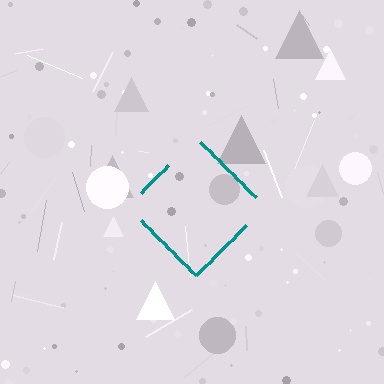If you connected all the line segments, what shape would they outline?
They would outline a diamond.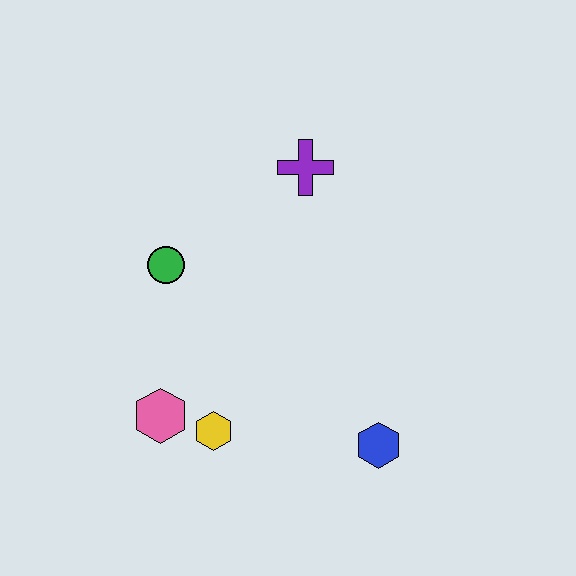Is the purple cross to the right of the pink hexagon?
Yes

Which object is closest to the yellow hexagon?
The pink hexagon is closest to the yellow hexagon.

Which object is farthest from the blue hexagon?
The purple cross is farthest from the blue hexagon.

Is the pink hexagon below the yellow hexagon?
No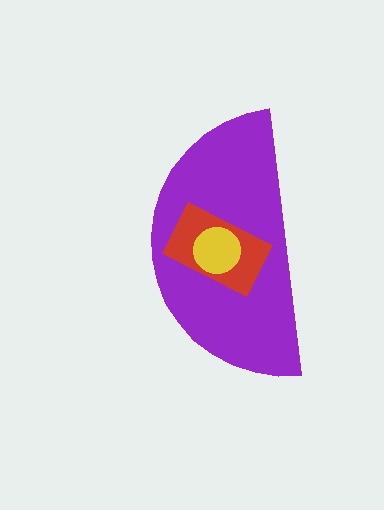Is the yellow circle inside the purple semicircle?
Yes.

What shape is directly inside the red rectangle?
The yellow circle.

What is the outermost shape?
The purple semicircle.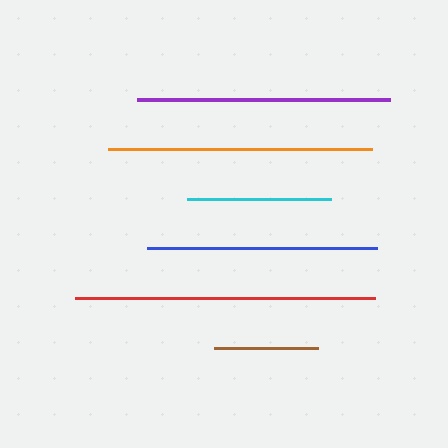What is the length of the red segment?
The red segment is approximately 300 pixels long.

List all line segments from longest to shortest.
From longest to shortest: red, orange, purple, blue, cyan, brown.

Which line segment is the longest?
The red line is the longest at approximately 300 pixels.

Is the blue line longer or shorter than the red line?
The red line is longer than the blue line.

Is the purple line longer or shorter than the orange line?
The orange line is longer than the purple line.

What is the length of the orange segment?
The orange segment is approximately 263 pixels long.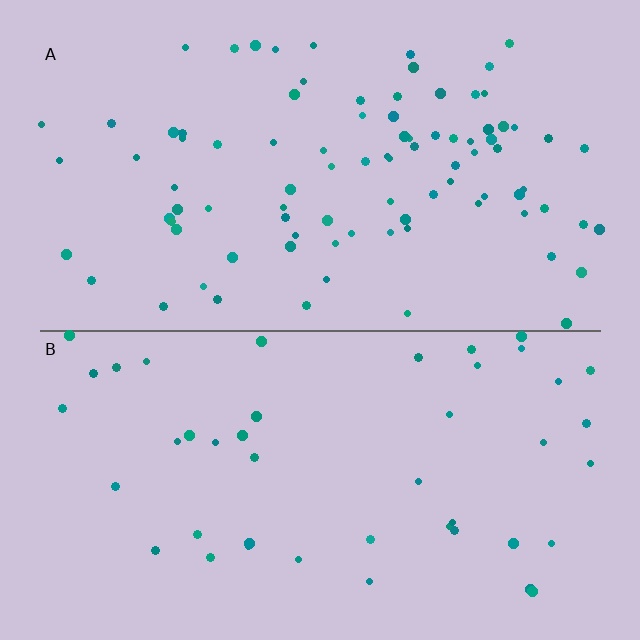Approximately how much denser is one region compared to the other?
Approximately 2.0× — region A over region B.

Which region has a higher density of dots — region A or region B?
A (the top).